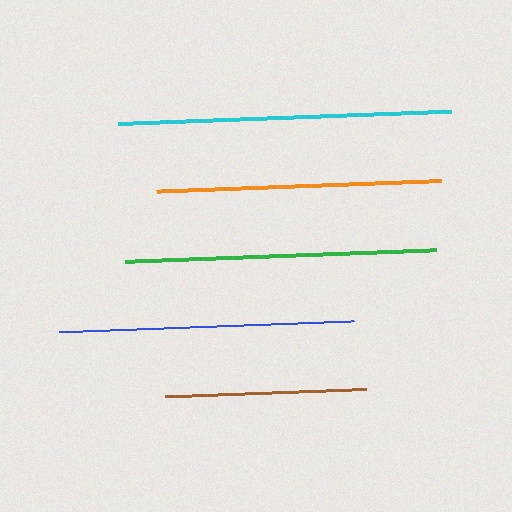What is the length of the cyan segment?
The cyan segment is approximately 332 pixels long.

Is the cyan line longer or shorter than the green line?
The cyan line is longer than the green line.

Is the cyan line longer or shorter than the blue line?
The cyan line is longer than the blue line.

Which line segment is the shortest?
The brown line is the shortest at approximately 201 pixels.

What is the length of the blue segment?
The blue segment is approximately 295 pixels long.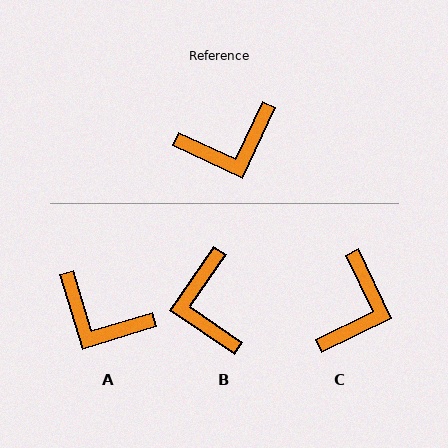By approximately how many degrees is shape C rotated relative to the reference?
Approximately 50 degrees counter-clockwise.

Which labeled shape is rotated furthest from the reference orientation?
B, about 100 degrees away.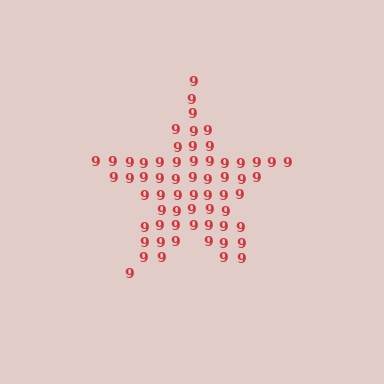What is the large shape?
The large shape is a star.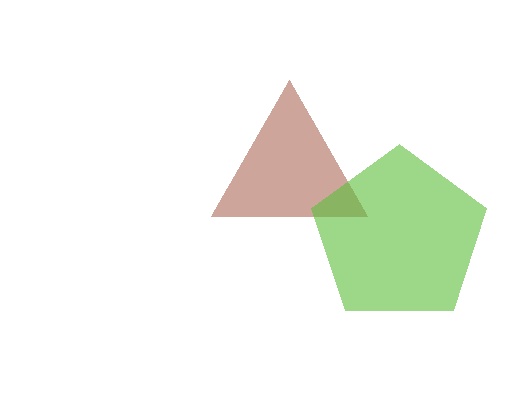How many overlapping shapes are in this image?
There are 2 overlapping shapes in the image.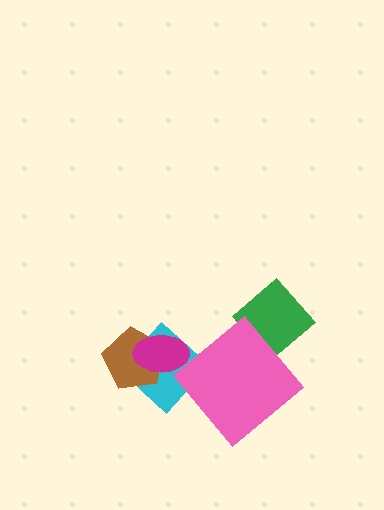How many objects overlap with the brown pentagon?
2 objects overlap with the brown pentagon.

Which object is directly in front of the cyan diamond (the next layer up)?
The pink diamond is directly in front of the cyan diamond.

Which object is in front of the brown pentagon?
The magenta ellipse is in front of the brown pentagon.